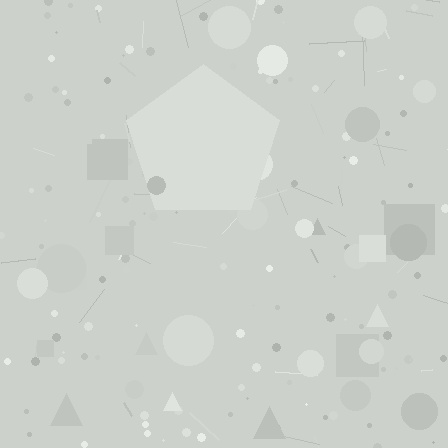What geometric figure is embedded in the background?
A pentagon is embedded in the background.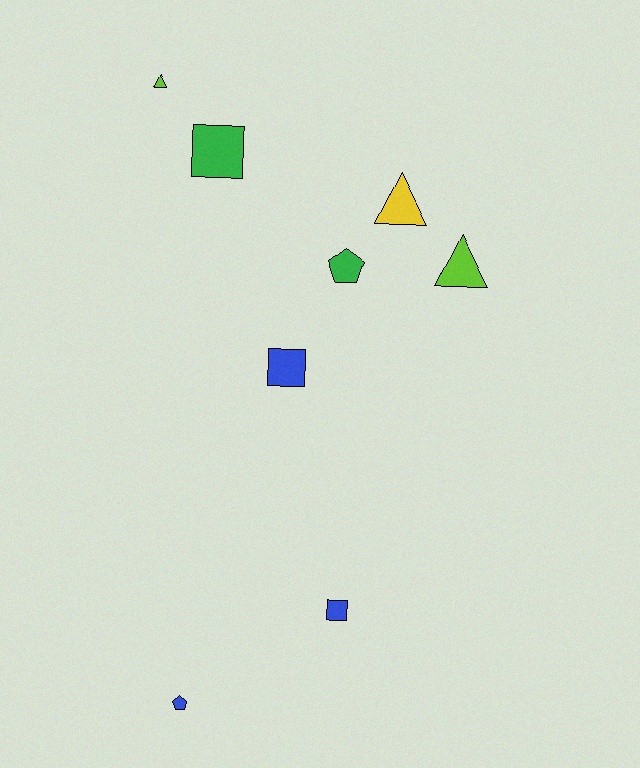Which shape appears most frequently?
Square, with 3 objects.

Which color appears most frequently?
Blue, with 3 objects.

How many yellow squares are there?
There are no yellow squares.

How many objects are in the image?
There are 8 objects.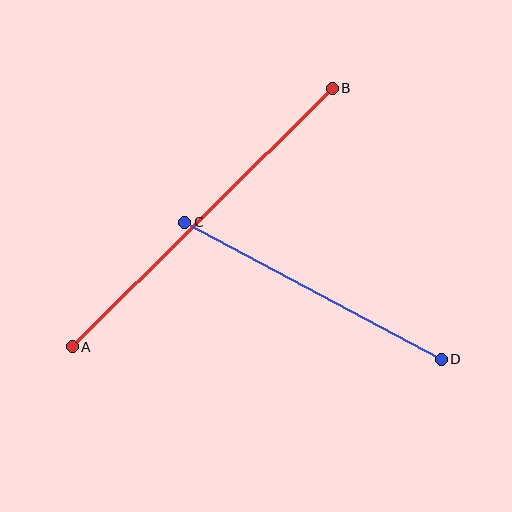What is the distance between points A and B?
The distance is approximately 367 pixels.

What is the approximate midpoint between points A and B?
The midpoint is at approximately (202, 218) pixels.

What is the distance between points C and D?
The distance is approximately 291 pixels.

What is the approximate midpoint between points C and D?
The midpoint is at approximately (313, 291) pixels.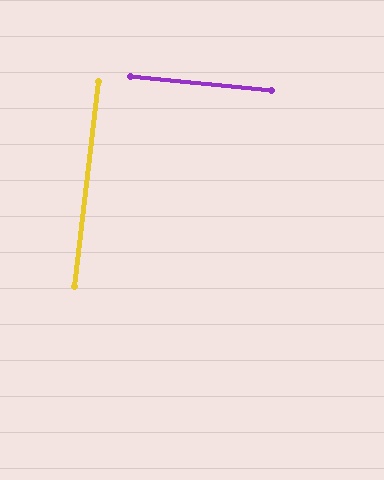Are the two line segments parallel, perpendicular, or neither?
Perpendicular — they meet at approximately 89°.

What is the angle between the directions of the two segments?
Approximately 89 degrees.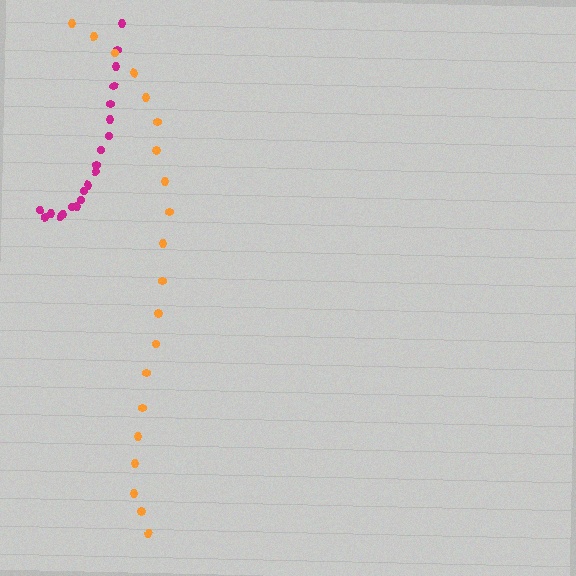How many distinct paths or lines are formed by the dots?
There are 2 distinct paths.